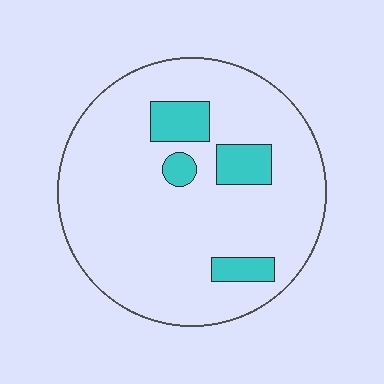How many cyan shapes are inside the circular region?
4.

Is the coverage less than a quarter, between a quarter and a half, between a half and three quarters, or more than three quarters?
Less than a quarter.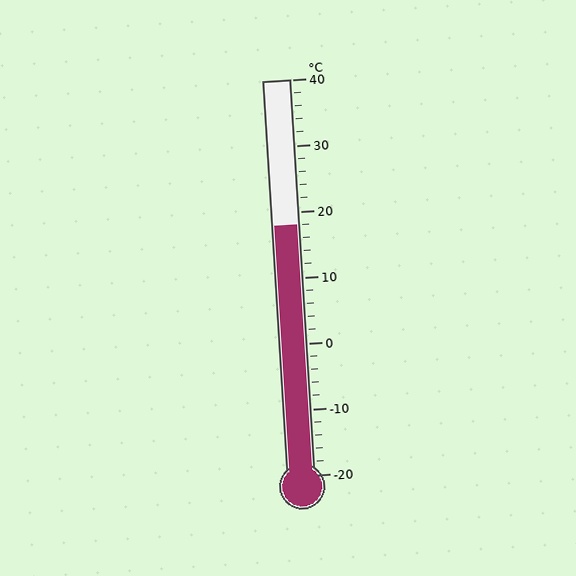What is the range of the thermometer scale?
The thermometer scale ranges from -20°C to 40°C.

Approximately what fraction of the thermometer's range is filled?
The thermometer is filled to approximately 65% of its range.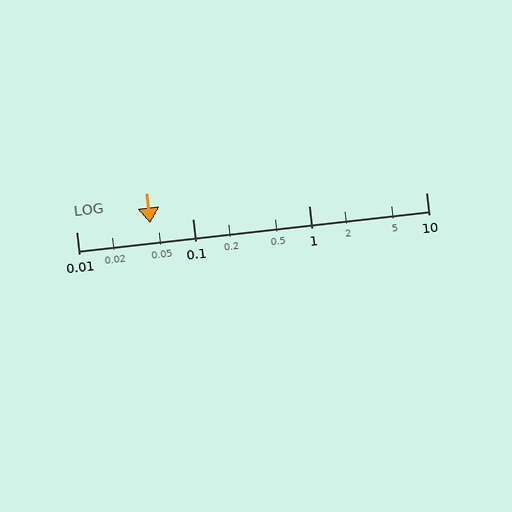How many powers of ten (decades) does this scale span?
The scale spans 3 decades, from 0.01 to 10.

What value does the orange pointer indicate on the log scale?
The pointer indicates approximately 0.043.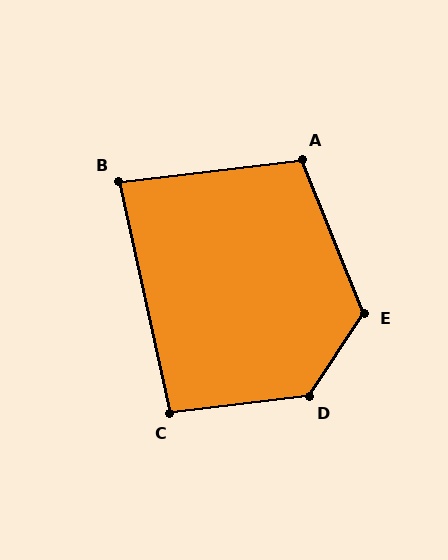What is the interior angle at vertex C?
Approximately 95 degrees (obtuse).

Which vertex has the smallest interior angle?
B, at approximately 84 degrees.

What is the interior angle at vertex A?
Approximately 105 degrees (obtuse).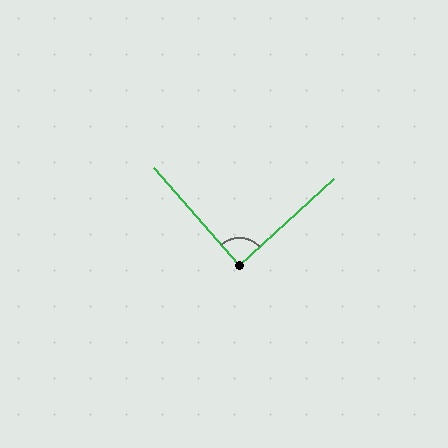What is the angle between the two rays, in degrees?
Approximately 88 degrees.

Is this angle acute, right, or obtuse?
It is approximately a right angle.